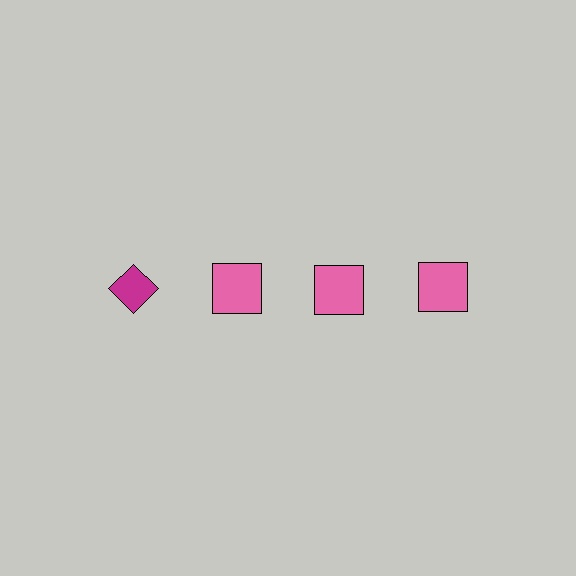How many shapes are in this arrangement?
There are 4 shapes arranged in a grid pattern.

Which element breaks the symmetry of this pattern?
The magenta diamond in the top row, leftmost column breaks the symmetry. All other shapes are pink squares.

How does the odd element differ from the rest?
It differs in both color (magenta instead of pink) and shape (diamond instead of square).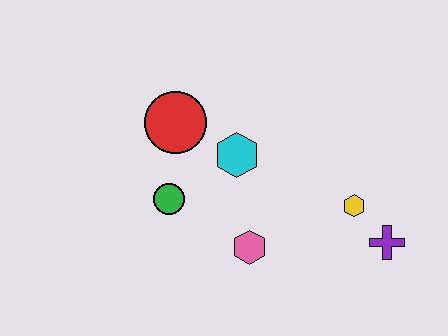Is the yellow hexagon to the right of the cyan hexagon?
Yes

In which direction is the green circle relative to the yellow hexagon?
The green circle is to the left of the yellow hexagon.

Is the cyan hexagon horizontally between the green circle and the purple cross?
Yes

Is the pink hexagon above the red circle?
No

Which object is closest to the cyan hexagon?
The red circle is closest to the cyan hexagon.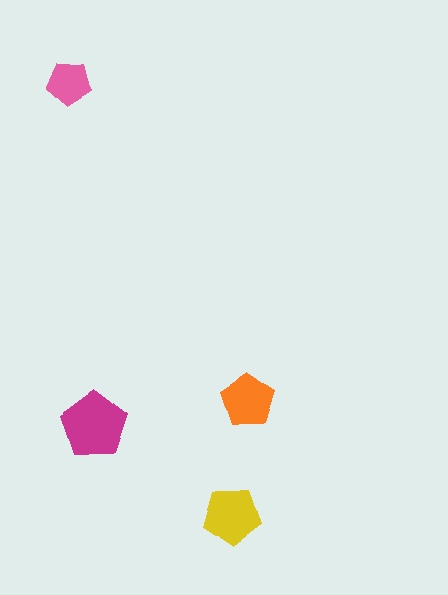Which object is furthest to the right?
The orange pentagon is rightmost.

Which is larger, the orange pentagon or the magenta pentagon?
The magenta one.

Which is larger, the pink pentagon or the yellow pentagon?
The yellow one.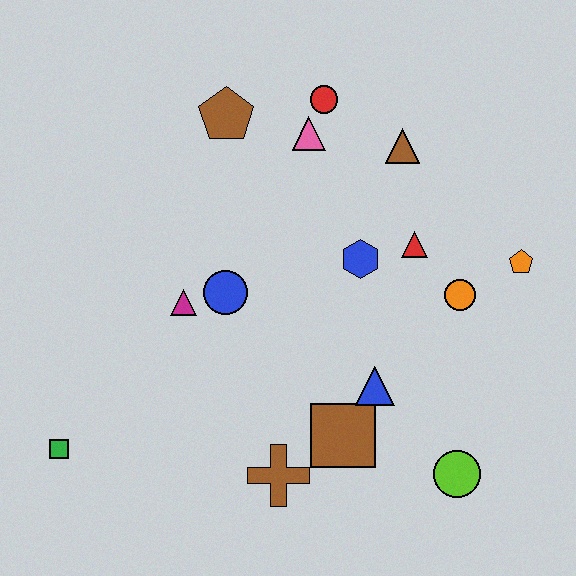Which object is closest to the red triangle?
The blue hexagon is closest to the red triangle.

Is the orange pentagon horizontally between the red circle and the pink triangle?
No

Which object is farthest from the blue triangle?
The green square is farthest from the blue triangle.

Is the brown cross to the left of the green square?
No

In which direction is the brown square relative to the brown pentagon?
The brown square is below the brown pentagon.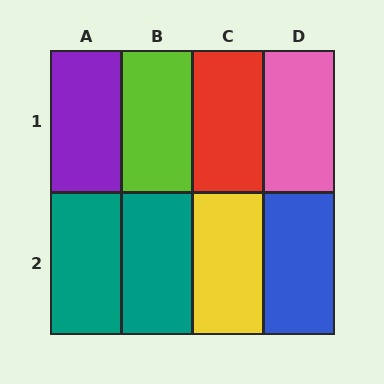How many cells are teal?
2 cells are teal.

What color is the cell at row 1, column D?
Pink.